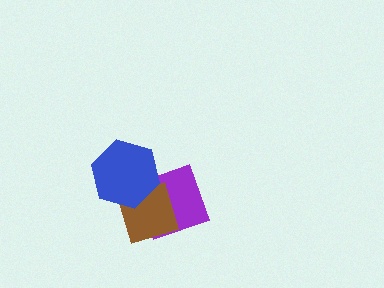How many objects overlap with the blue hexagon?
2 objects overlap with the blue hexagon.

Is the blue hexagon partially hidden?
No, no other shape covers it.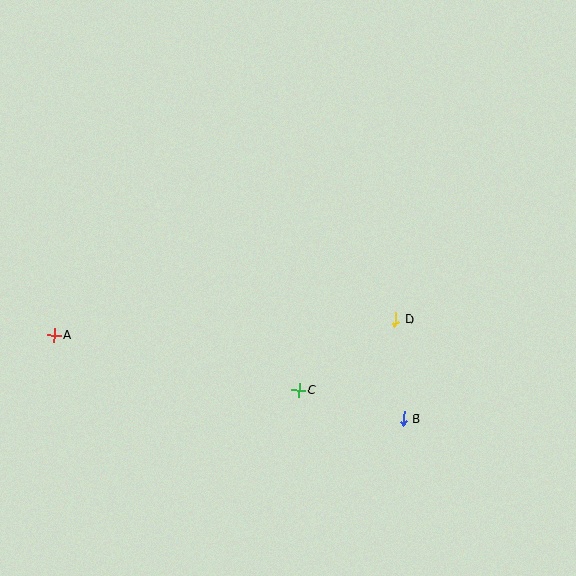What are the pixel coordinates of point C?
Point C is at (299, 390).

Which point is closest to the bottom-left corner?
Point A is closest to the bottom-left corner.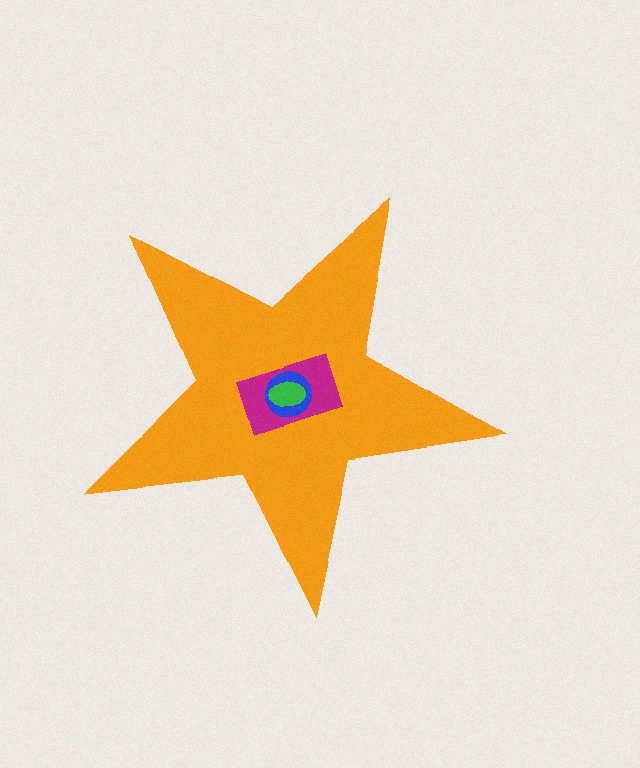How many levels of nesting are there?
4.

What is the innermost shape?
The green ellipse.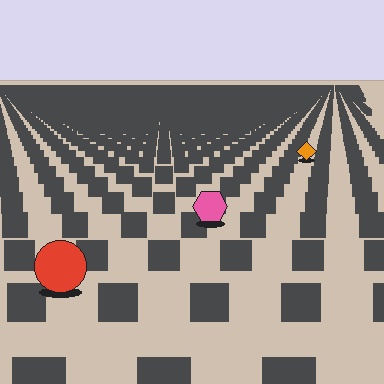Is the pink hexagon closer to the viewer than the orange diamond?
Yes. The pink hexagon is closer — you can tell from the texture gradient: the ground texture is coarser near it.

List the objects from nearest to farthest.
From nearest to farthest: the red circle, the pink hexagon, the orange diamond.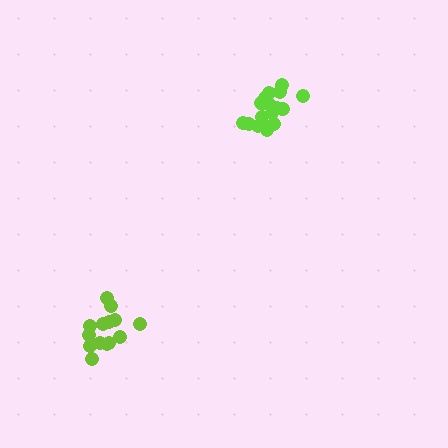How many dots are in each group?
Group 1: 18 dots, Group 2: 14 dots (32 total).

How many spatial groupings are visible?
There are 2 spatial groupings.